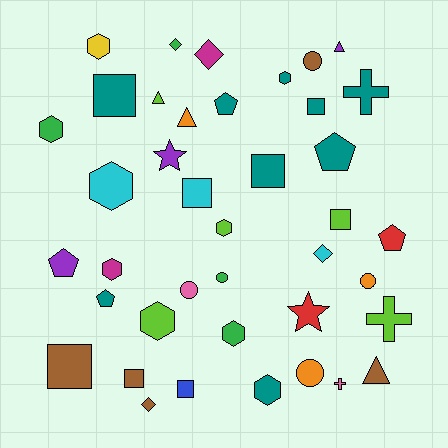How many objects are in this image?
There are 40 objects.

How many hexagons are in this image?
There are 9 hexagons.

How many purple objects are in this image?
There are 3 purple objects.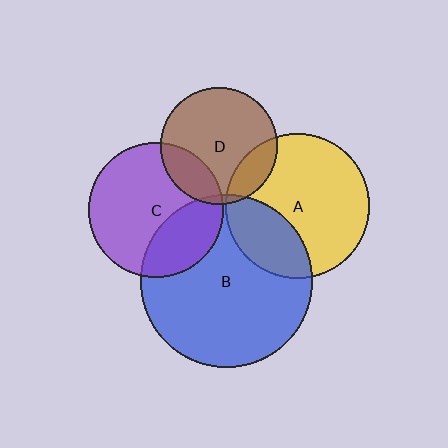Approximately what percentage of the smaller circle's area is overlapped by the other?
Approximately 20%.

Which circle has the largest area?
Circle B (blue).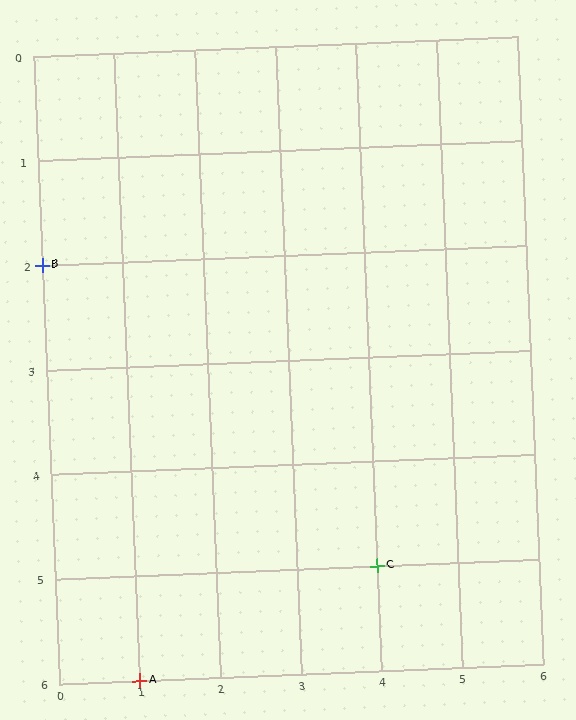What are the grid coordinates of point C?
Point C is at grid coordinates (4, 5).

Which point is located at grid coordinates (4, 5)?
Point C is at (4, 5).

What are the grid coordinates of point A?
Point A is at grid coordinates (1, 6).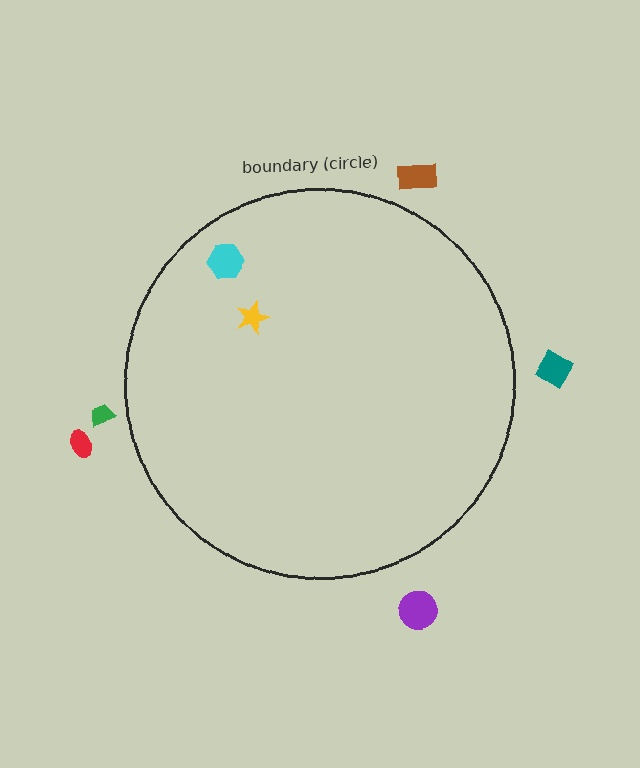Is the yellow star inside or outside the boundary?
Inside.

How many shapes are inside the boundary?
2 inside, 5 outside.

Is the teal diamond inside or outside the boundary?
Outside.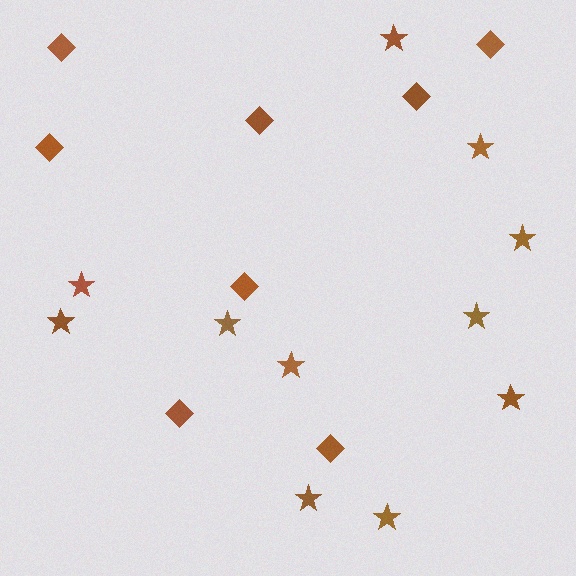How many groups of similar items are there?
There are 2 groups: one group of stars (11) and one group of diamonds (8).